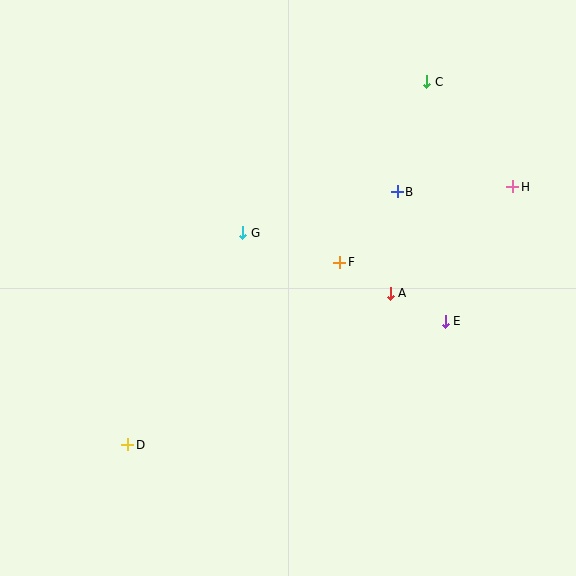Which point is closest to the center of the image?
Point F at (340, 262) is closest to the center.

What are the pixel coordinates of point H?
Point H is at (513, 187).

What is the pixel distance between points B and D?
The distance between B and D is 370 pixels.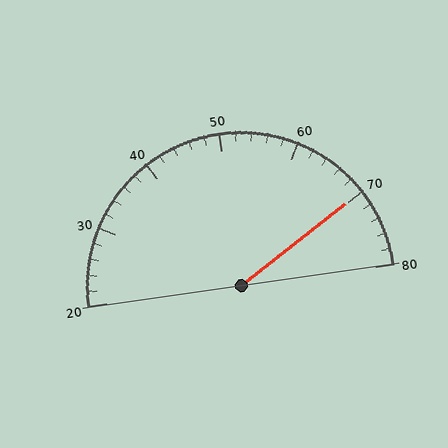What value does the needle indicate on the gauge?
The needle indicates approximately 70.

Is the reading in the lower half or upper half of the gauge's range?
The reading is in the upper half of the range (20 to 80).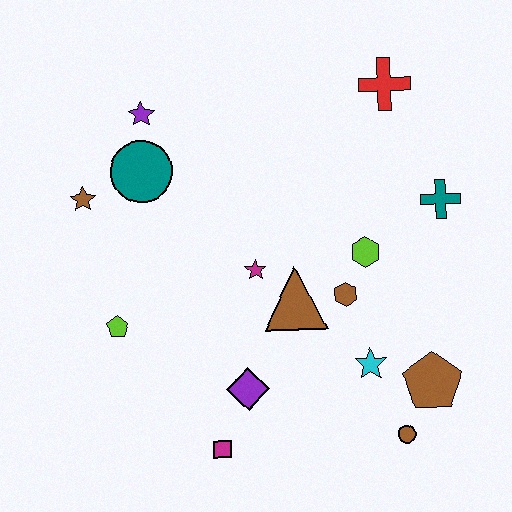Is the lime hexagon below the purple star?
Yes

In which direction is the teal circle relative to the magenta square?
The teal circle is above the magenta square.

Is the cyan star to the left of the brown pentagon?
Yes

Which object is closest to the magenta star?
The brown triangle is closest to the magenta star.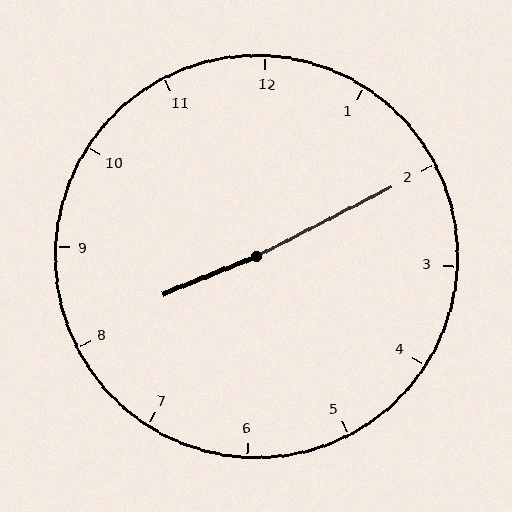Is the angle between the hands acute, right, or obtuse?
It is obtuse.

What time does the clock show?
8:10.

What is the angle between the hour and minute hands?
Approximately 175 degrees.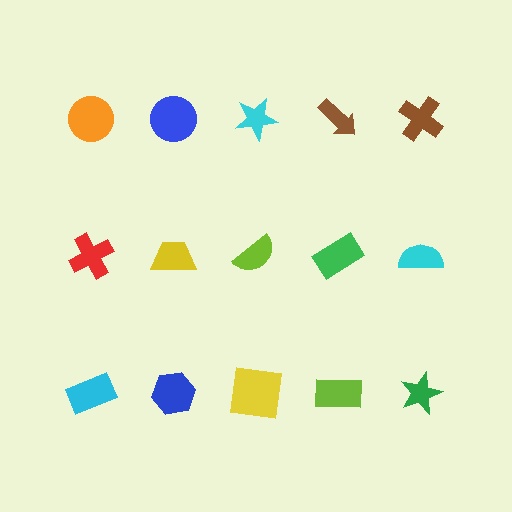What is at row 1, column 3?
A cyan star.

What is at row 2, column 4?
A green rectangle.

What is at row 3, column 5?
A green star.